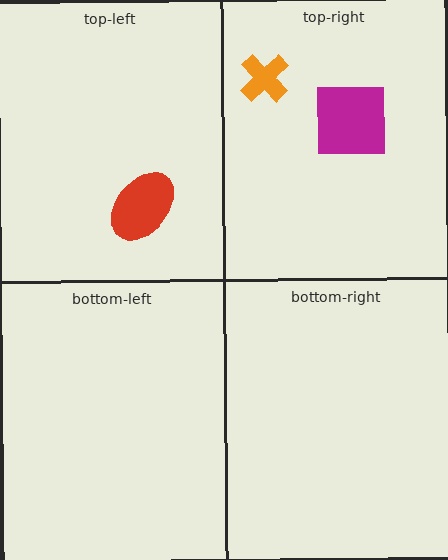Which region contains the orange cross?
The top-right region.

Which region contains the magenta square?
The top-right region.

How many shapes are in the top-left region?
1.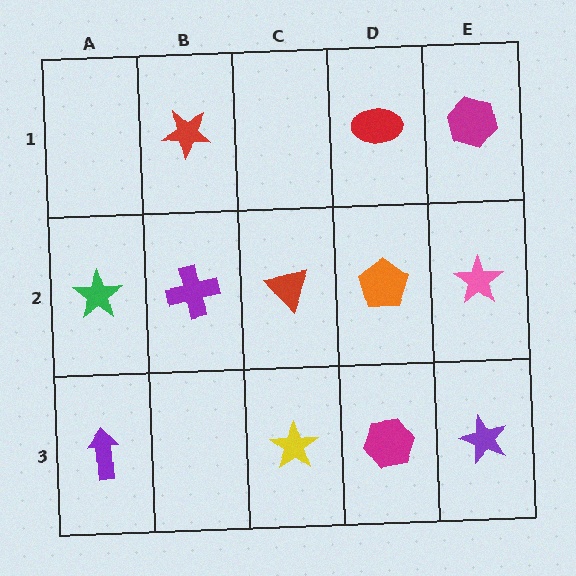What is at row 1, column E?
A magenta hexagon.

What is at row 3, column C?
A yellow star.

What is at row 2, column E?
A pink star.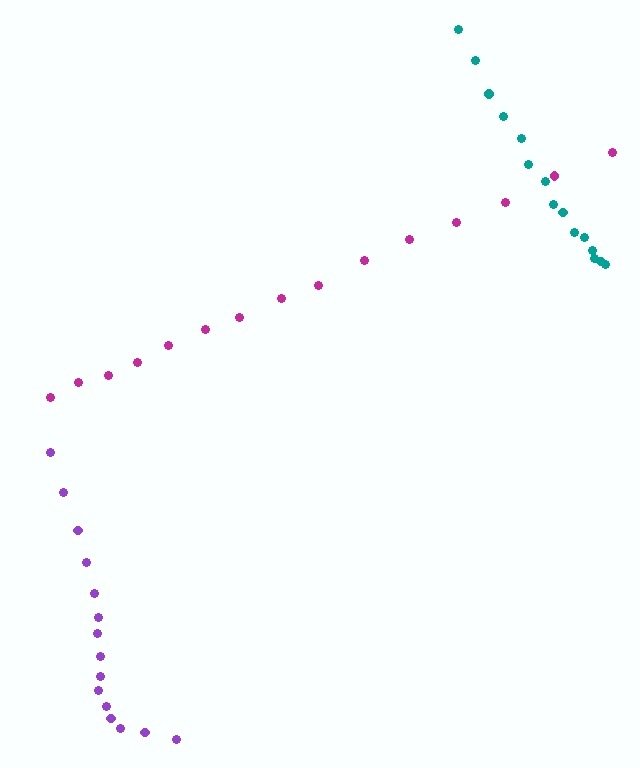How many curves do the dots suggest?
There are 3 distinct paths.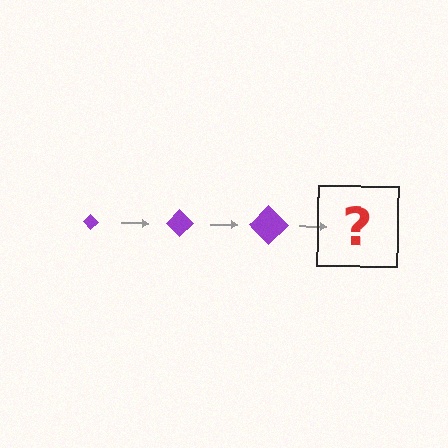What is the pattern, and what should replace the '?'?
The pattern is that the diamond gets progressively larger each step. The '?' should be a purple diamond, larger than the previous one.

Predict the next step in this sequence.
The next step is a purple diamond, larger than the previous one.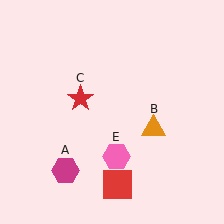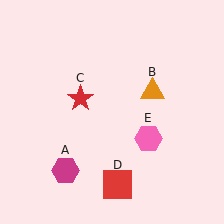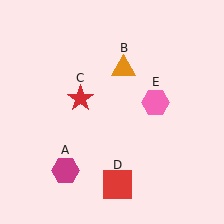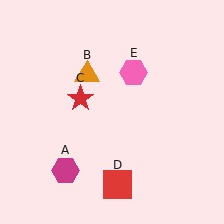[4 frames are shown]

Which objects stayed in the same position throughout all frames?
Magenta hexagon (object A) and red star (object C) and red square (object D) remained stationary.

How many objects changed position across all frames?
2 objects changed position: orange triangle (object B), pink hexagon (object E).